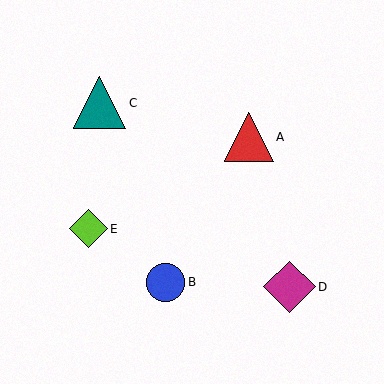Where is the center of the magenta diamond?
The center of the magenta diamond is at (289, 287).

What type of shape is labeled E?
Shape E is a lime diamond.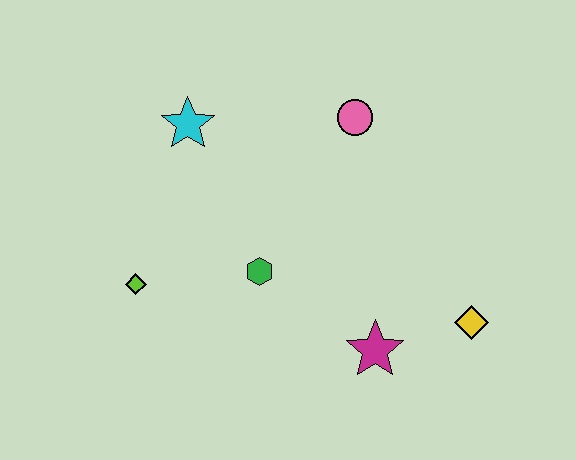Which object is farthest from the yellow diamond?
The cyan star is farthest from the yellow diamond.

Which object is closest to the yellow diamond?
The magenta star is closest to the yellow diamond.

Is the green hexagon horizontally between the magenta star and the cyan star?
Yes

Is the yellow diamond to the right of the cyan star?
Yes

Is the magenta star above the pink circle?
No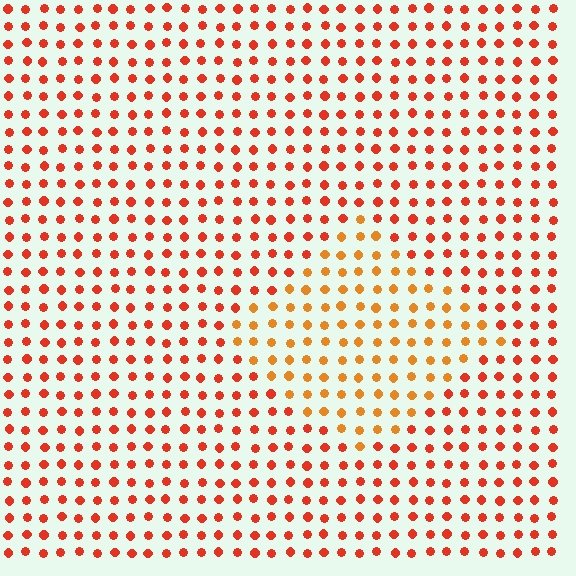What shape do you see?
I see a diamond.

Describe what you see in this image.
The image is filled with small red elements in a uniform arrangement. A diamond-shaped region is visible where the elements are tinted to a slightly different hue, forming a subtle color boundary.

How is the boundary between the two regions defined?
The boundary is defined purely by a slight shift in hue (about 26 degrees). Spacing, size, and orientation are identical on both sides.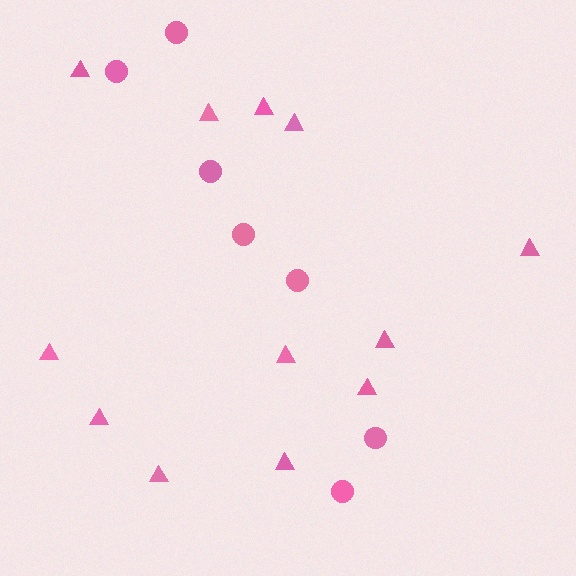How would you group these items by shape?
There are 2 groups: one group of circles (7) and one group of triangles (12).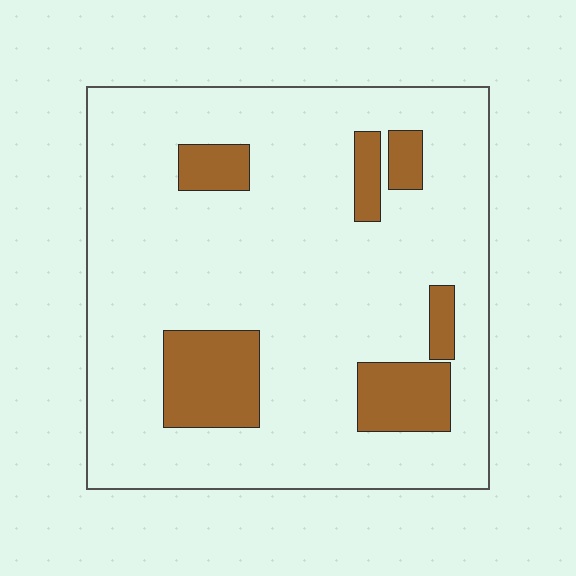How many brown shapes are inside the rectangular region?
6.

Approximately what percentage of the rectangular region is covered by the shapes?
Approximately 15%.